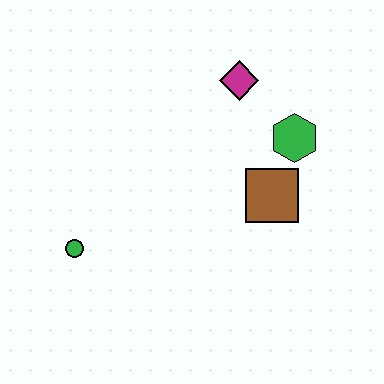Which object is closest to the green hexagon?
The brown square is closest to the green hexagon.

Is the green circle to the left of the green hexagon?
Yes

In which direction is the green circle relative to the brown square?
The green circle is to the left of the brown square.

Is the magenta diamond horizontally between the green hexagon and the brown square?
No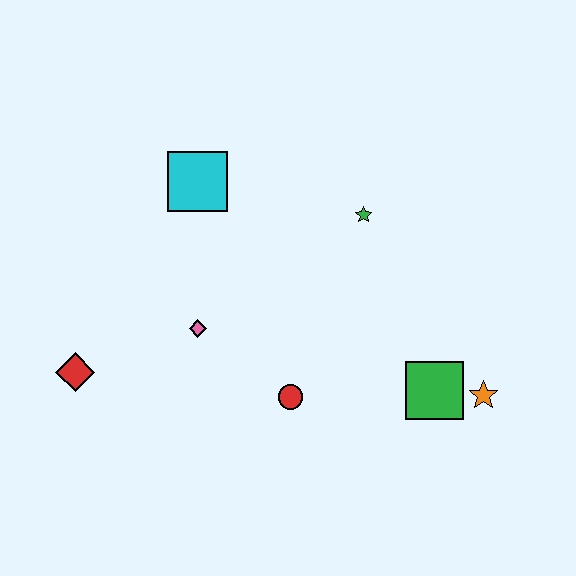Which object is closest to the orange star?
The green square is closest to the orange star.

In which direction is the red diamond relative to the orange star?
The red diamond is to the left of the orange star.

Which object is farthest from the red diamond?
The orange star is farthest from the red diamond.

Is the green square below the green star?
Yes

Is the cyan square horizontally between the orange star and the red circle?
No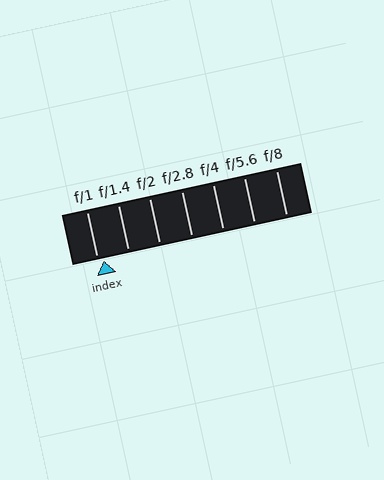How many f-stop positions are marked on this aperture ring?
There are 7 f-stop positions marked.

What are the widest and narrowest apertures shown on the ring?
The widest aperture shown is f/1 and the narrowest is f/8.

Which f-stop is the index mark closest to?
The index mark is closest to f/1.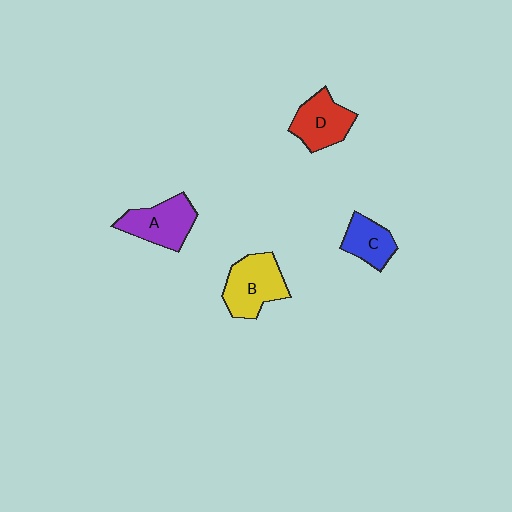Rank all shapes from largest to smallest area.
From largest to smallest: B (yellow), A (purple), D (red), C (blue).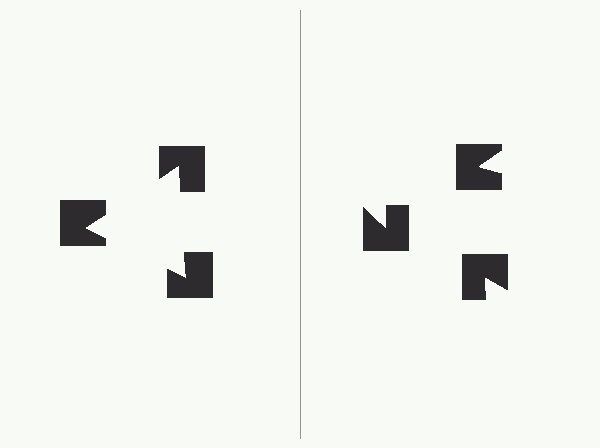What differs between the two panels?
The notched squares are positioned identically on both sides; only the wedge orientations differ. On the left they align to a triangle; on the right they are misaligned.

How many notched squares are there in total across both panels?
6 — 3 on each side.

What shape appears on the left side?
An illusory triangle.